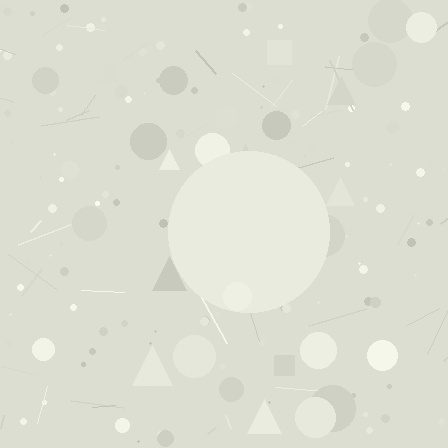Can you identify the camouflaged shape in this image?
The camouflaged shape is a circle.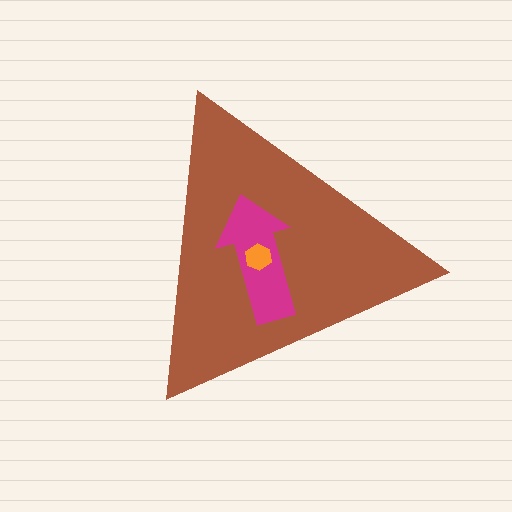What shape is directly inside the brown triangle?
The magenta arrow.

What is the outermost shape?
The brown triangle.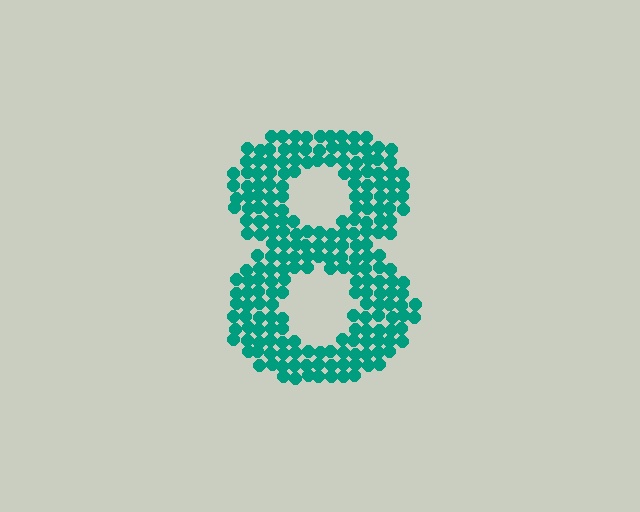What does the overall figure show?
The overall figure shows the digit 8.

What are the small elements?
The small elements are circles.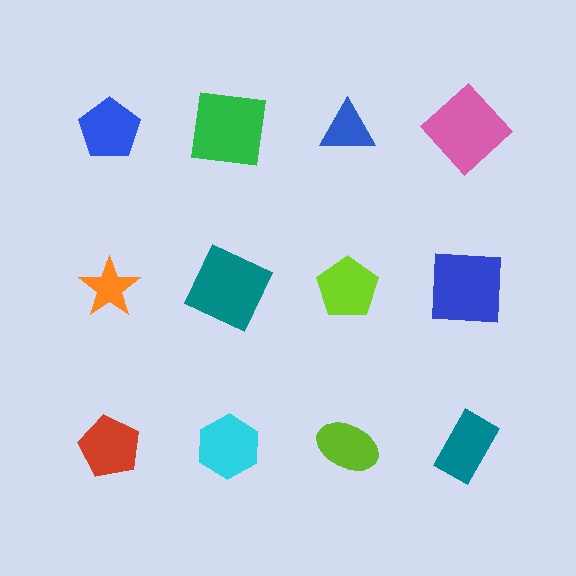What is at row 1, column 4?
A pink diamond.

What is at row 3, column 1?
A red pentagon.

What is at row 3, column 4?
A teal rectangle.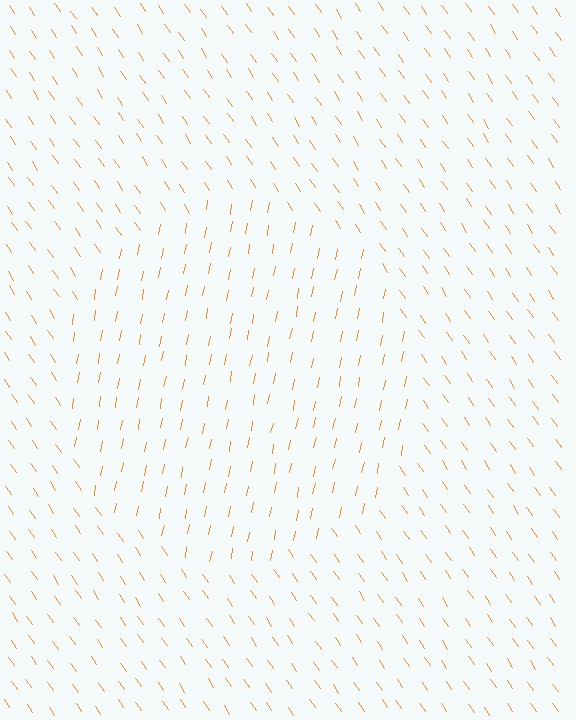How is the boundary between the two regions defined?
The boundary is defined purely by a change in line orientation (approximately 45 degrees difference). All lines are the same color and thickness.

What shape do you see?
I see a circle.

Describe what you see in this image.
The image is filled with small orange line segments. A circle region in the image has lines oriented differently from the surrounding lines, creating a visible texture boundary.